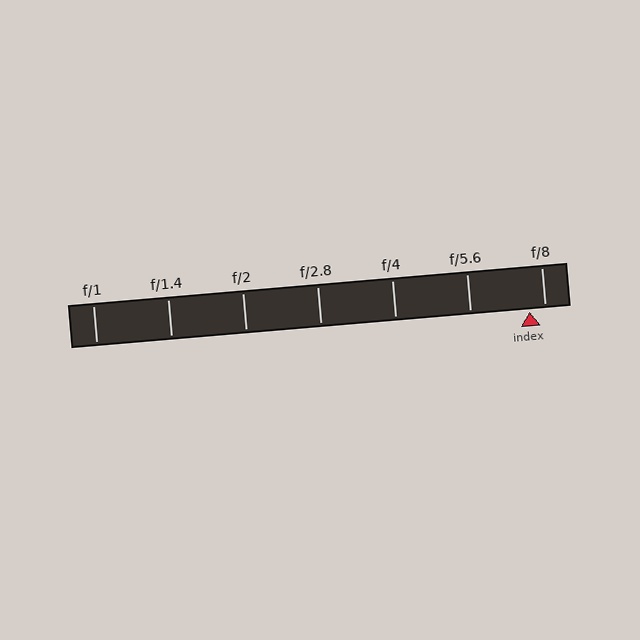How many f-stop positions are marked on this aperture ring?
There are 7 f-stop positions marked.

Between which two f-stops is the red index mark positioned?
The index mark is between f/5.6 and f/8.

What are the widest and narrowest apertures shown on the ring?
The widest aperture shown is f/1 and the narrowest is f/8.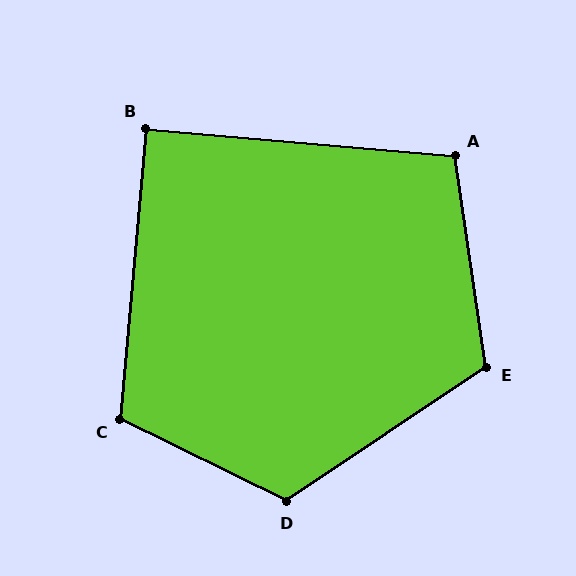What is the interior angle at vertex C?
Approximately 111 degrees (obtuse).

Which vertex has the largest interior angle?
D, at approximately 120 degrees.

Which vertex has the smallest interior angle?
B, at approximately 90 degrees.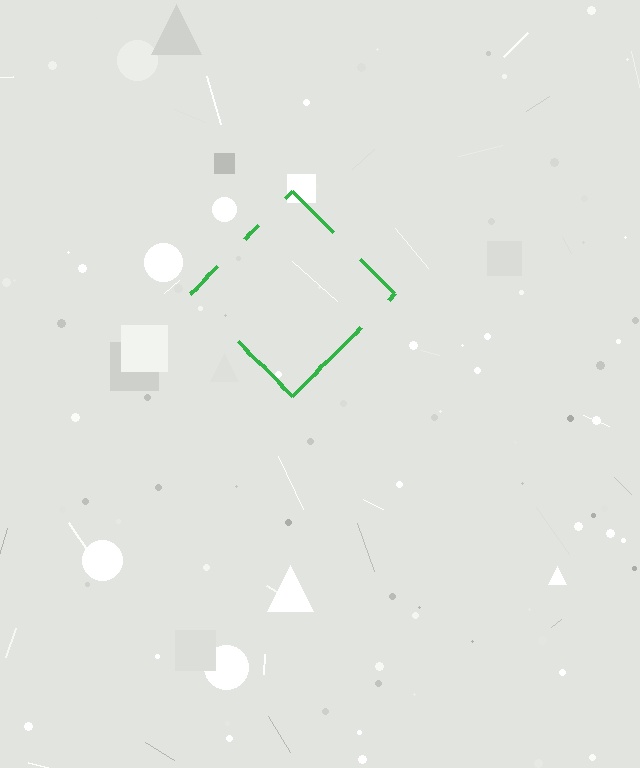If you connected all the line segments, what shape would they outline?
They would outline a diamond.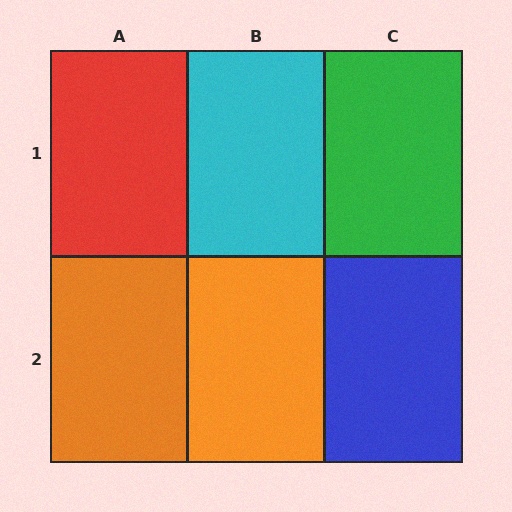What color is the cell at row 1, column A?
Red.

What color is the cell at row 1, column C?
Green.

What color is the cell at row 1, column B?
Cyan.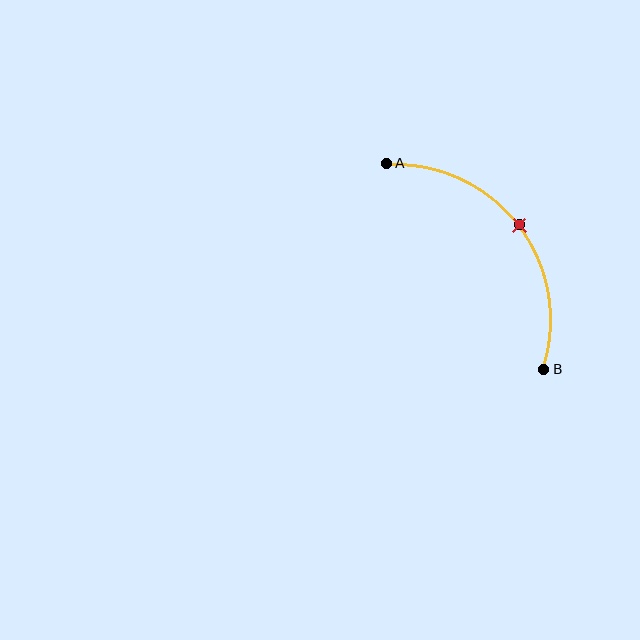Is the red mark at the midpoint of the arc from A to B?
Yes. The red mark lies on the arc at equal arc-length from both A and B — it is the arc midpoint.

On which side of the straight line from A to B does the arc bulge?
The arc bulges above and to the right of the straight line connecting A and B.